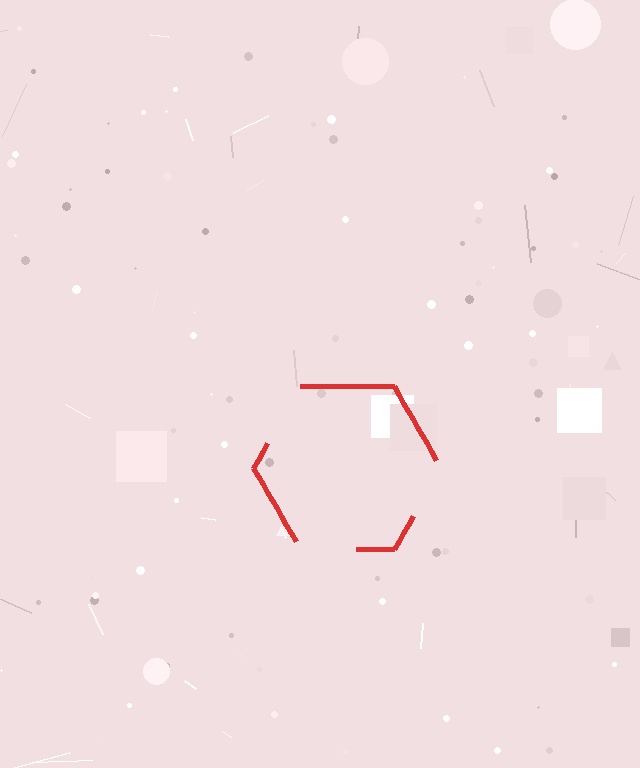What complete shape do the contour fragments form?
The contour fragments form a hexagon.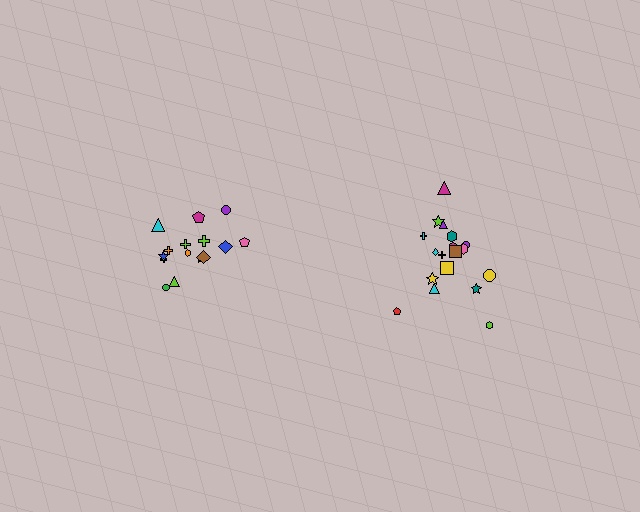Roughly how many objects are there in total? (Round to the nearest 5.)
Roughly 35 objects in total.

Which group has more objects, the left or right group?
The right group.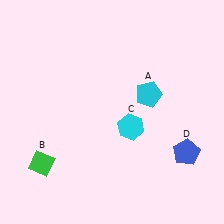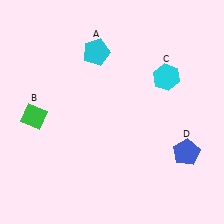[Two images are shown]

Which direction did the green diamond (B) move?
The green diamond (B) moved up.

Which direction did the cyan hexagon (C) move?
The cyan hexagon (C) moved up.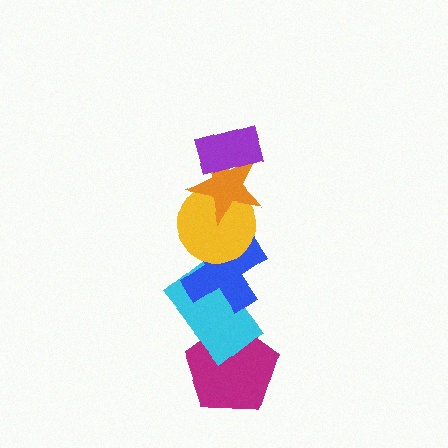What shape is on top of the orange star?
The purple rectangle is on top of the orange star.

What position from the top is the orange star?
The orange star is 2nd from the top.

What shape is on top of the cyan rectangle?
The blue cross is on top of the cyan rectangle.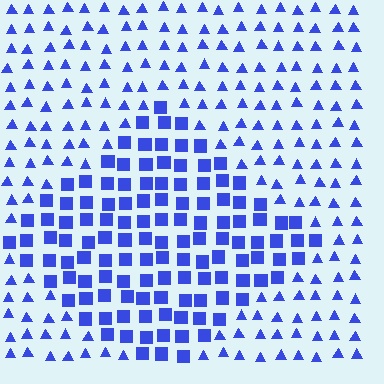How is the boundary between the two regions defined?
The boundary is defined by a change in element shape: squares inside vs. triangles outside. All elements share the same color and spacing.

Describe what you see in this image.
The image is filled with small blue elements arranged in a uniform grid. A diamond-shaped region contains squares, while the surrounding area contains triangles. The boundary is defined purely by the change in element shape.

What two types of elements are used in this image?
The image uses squares inside the diamond region and triangles outside it.